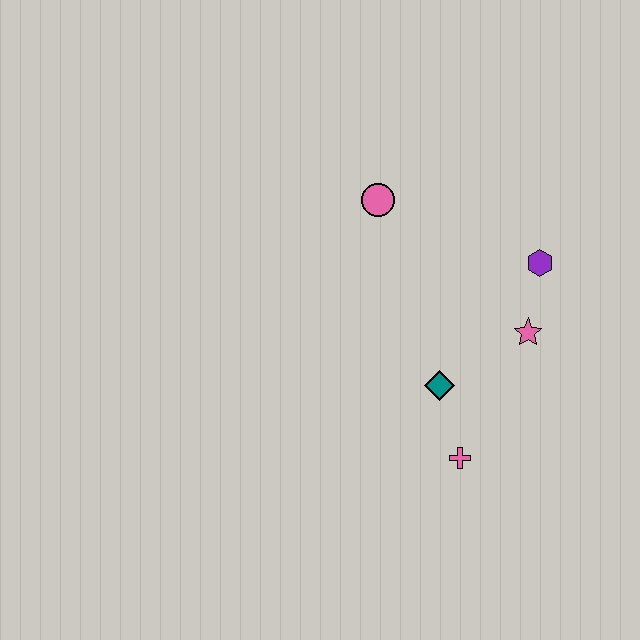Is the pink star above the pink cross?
Yes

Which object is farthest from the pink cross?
The pink circle is farthest from the pink cross.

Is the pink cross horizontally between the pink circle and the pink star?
Yes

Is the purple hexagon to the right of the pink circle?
Yes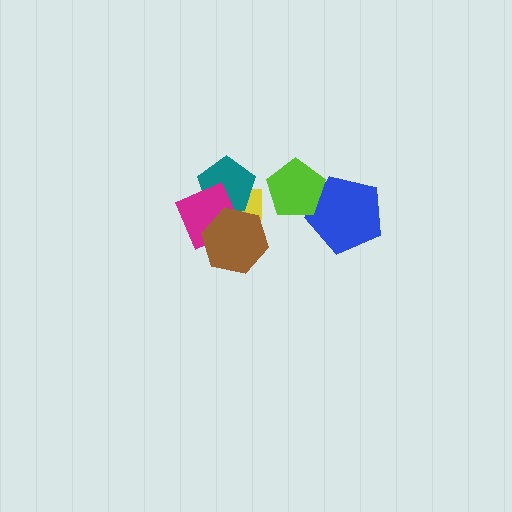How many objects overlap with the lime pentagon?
1 object overlaps with the lime pentagon.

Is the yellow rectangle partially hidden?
Yes, it is partially covered by another shape.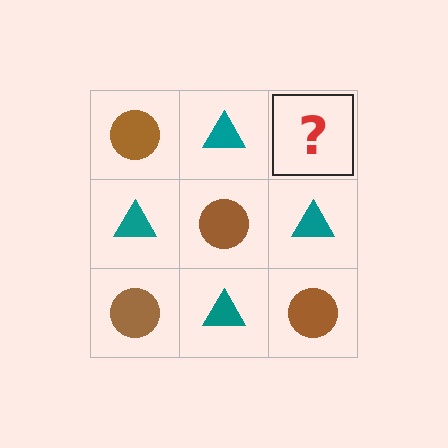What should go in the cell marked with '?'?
The missing cell should contain a brown circle.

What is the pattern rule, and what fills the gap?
The rule is that it alternates brown circle and teal triangle in a checkerboard pattern. The gap should be filled with a brown circle.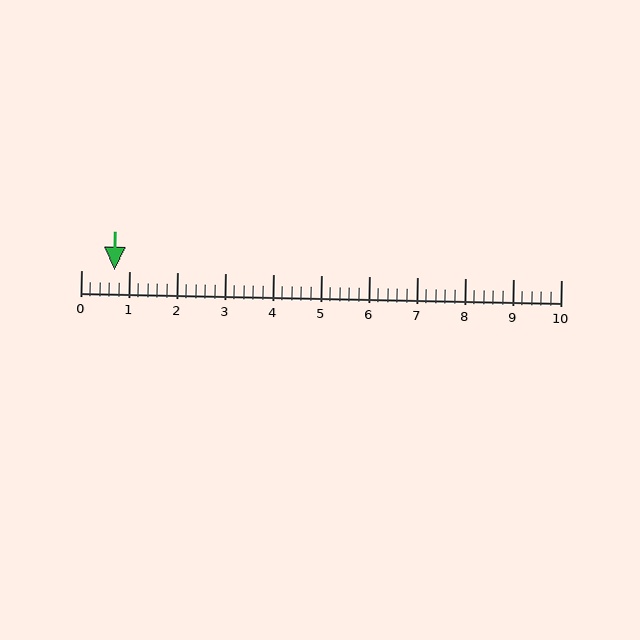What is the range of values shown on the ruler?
The ruler shows values from 0 to 10.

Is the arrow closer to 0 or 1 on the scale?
The arrow is closer to 1.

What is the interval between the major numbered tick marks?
The major tick marks are spaced 1 units apart.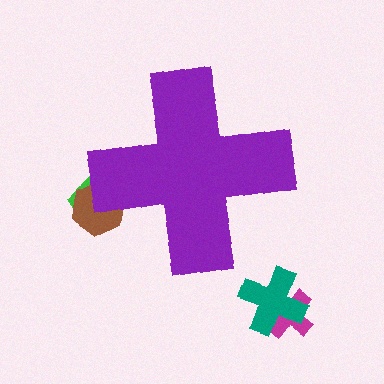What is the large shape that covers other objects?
A purple cross.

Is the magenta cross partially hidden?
No, the magenta cross is fully visible.